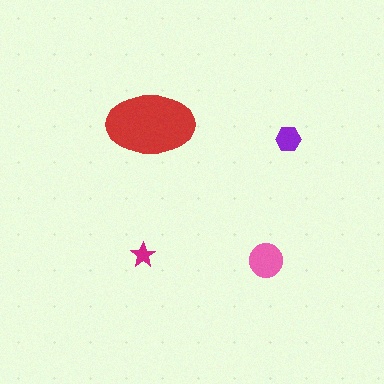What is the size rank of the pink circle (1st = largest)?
2nd.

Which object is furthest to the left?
The magenta star is leftmost.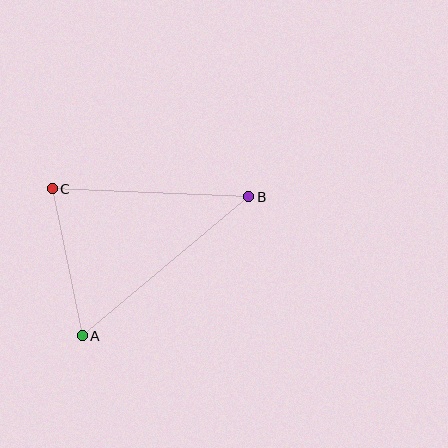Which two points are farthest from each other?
Points A and B are farthest from each other.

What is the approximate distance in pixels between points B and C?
The distance between B and C is approximately 197 pixels.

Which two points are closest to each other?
Points A and C are closest to each other.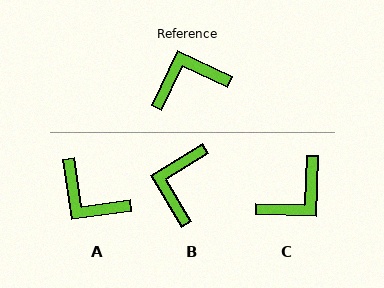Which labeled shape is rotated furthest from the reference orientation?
C, about 157 degrees away.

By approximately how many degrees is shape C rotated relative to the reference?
Approximately 157 degrees clockwise.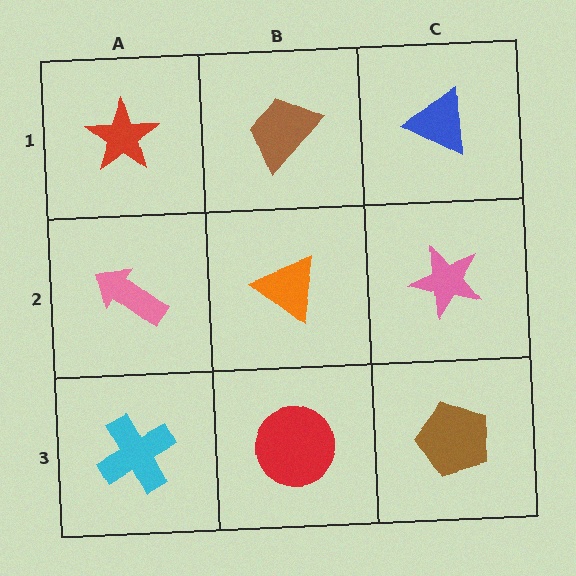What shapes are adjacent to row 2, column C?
A blue triangle (row 1, column C), a brown pentagon (row 3, column C), an orange triangle (row 2, column B).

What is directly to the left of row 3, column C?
A red circle.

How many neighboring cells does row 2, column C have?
3.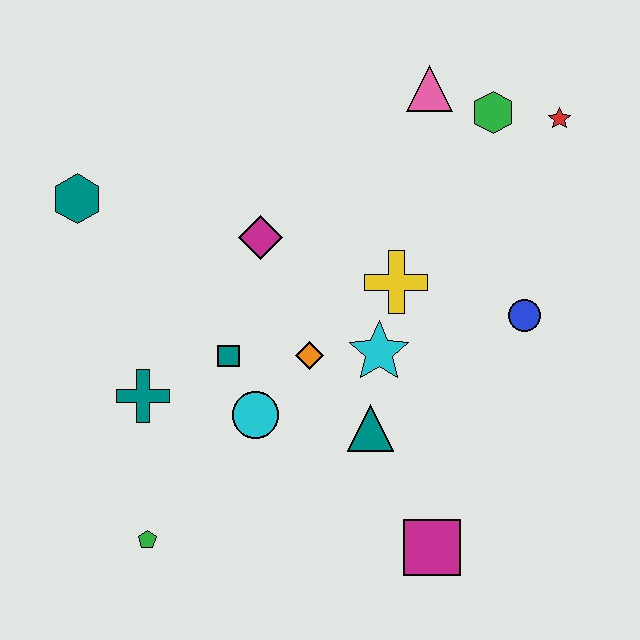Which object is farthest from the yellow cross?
The green pentagon is farthest from the yellow cross.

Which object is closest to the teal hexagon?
The magenta diamond is closest to the teal hexagon.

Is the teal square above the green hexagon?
No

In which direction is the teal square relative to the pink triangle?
The teal square is below the pink triangle.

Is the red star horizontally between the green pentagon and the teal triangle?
No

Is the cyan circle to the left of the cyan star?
Yes